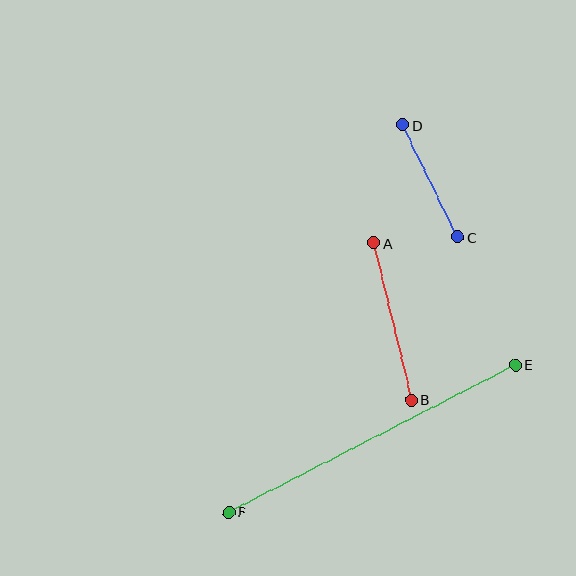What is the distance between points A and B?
The distance is approximately 161 pixels.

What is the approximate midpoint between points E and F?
The midpoint is at approximately (372, 439) pixels.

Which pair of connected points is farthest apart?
Points E and F are farthest apart.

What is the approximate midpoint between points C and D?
The midpoint is at approximately (430, 181) pixels.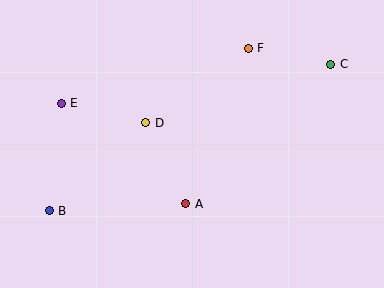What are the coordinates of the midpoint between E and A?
The midpoint between E and A is at (123, 153).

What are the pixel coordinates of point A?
Point A is at (186, 204).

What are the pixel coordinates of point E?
Point E is at (61, 103).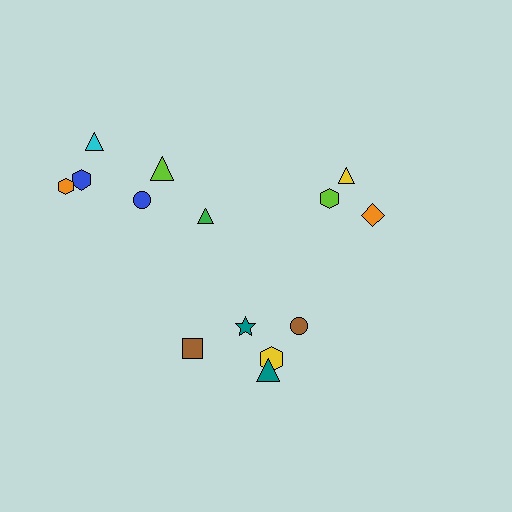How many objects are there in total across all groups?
There are 14 objects.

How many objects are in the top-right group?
There are 3 objects.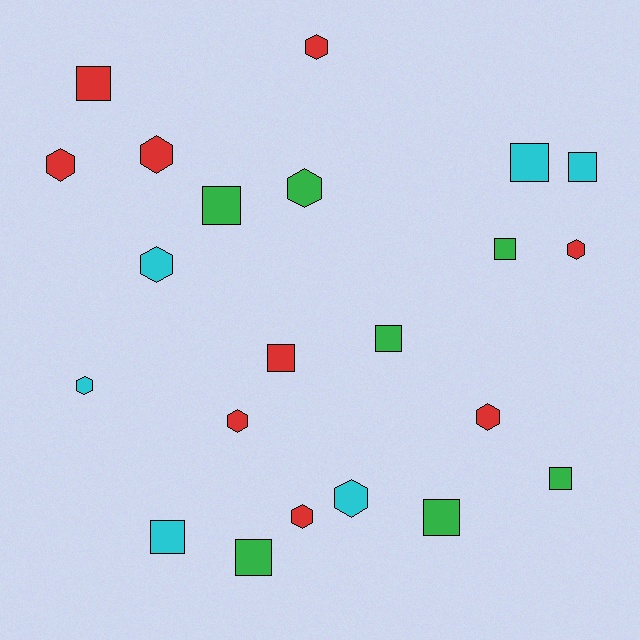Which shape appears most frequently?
Square, with 11 objects.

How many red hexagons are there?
There are 7 red hexagons.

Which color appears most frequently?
Red, with 9 objects.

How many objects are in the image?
There are 22 objects.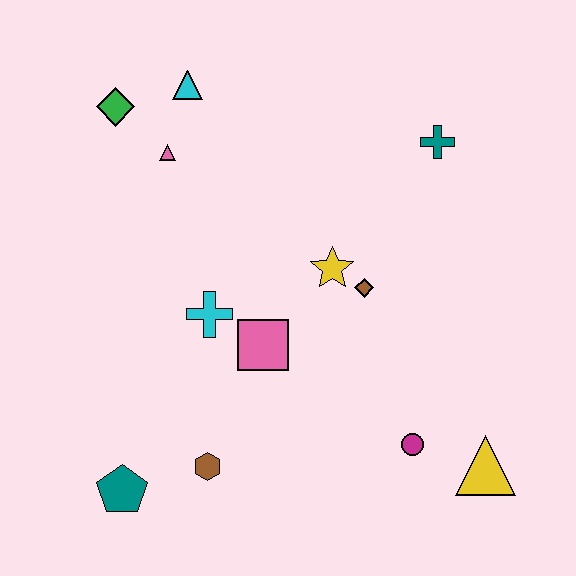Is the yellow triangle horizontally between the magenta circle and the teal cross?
No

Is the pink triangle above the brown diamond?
Yes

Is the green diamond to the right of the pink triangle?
No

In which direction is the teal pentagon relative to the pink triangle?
The teal pentagon is below the pink triangle.